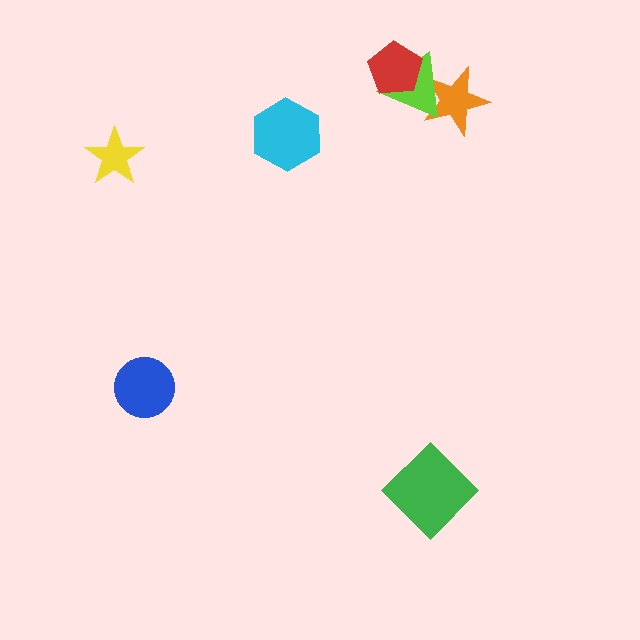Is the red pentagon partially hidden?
No, no other shape covers it.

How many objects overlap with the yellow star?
0 objects overlap with the yellow star.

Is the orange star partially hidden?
Yes, it is partially covered by another shape.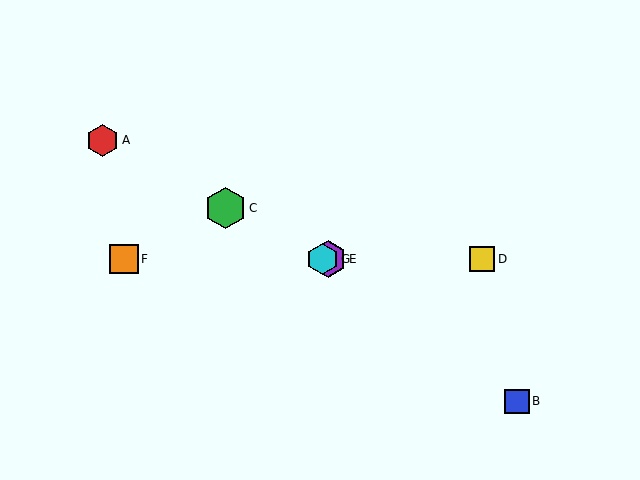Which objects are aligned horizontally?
Objects D, E, F, G are aligned horizontally.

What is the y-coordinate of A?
Object A is at y≈140.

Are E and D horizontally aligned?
Yes, both are at y≈259.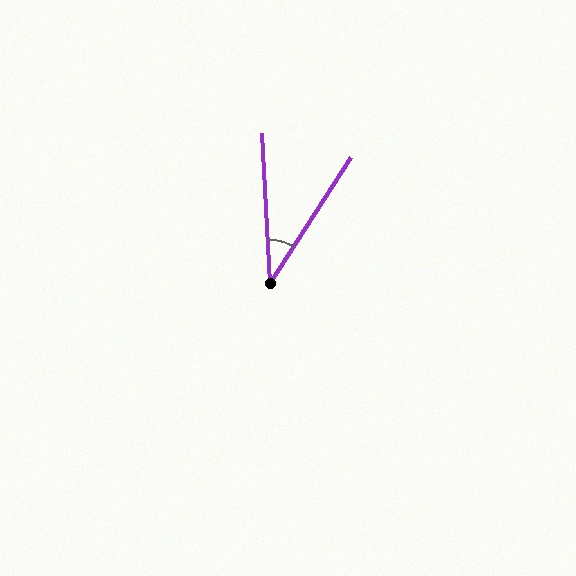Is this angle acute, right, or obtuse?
It is acute.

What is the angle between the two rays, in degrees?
Approximately 36 degrees.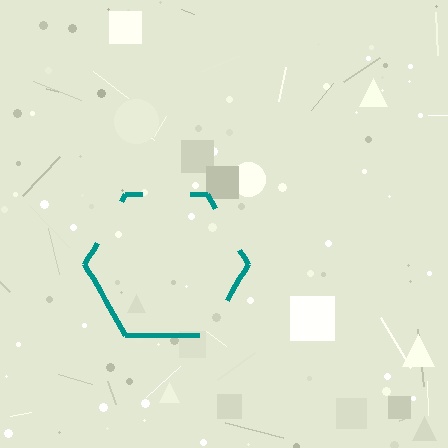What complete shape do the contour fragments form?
The contour fragments form a hexagon.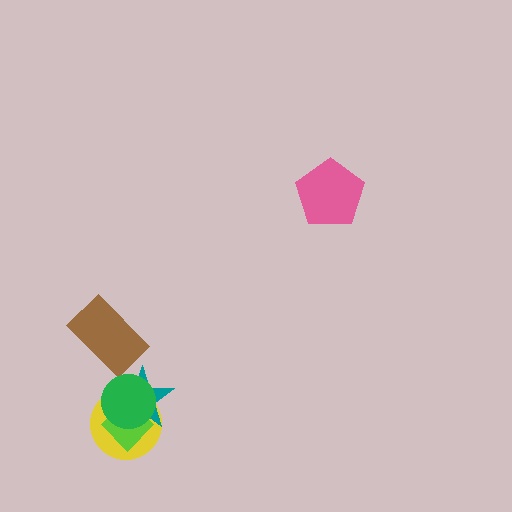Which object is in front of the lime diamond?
The green circle is in front of the lime diamond.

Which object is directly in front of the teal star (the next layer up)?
The lime diamond is directly in front of the teal star.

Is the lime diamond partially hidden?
Yes, it is partially covered by another shape.